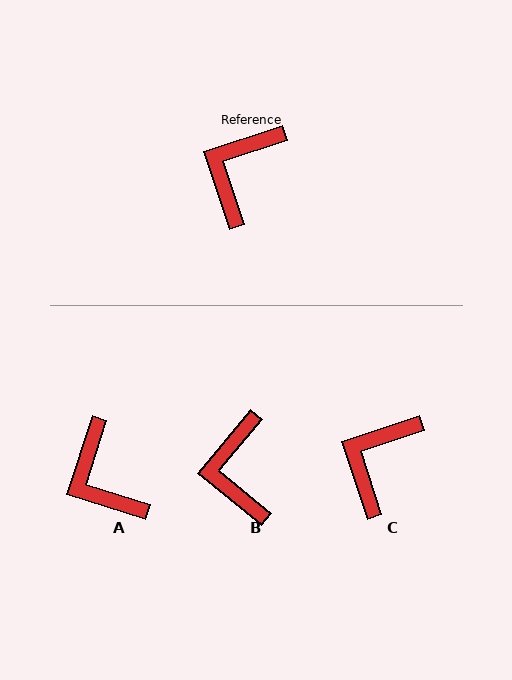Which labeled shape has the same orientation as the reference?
C.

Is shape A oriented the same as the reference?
No, it is off by about 54 degrees.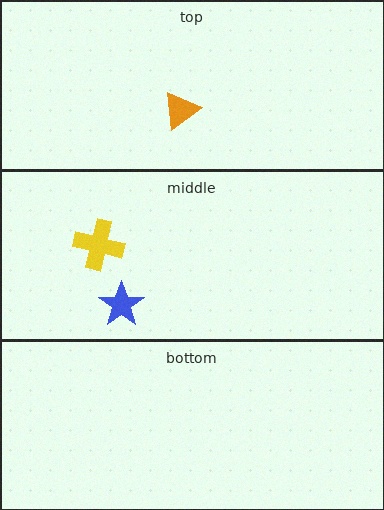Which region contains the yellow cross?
The middle region.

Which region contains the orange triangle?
The top region.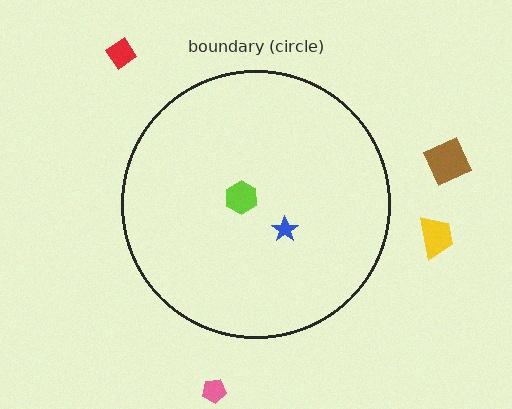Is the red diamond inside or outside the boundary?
Outside.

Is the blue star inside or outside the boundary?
Inside.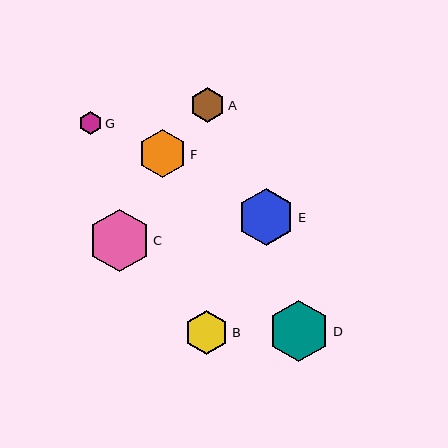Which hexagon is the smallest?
Hexagon G is the smallest with a size of approximately 23 pixels.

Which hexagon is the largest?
Hexagon C is the largest with a size of approximately 62 pixels.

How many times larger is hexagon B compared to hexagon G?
Hexagon B is approximately 1.9 times the size of hexagon G.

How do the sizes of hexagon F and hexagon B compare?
Hexagon F and hexagon B are approximately the same size.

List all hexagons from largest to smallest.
From largest to smallest: C, D, E, F, B, A, G.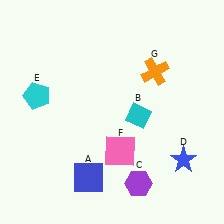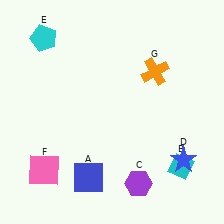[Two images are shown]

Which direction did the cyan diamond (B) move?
The cyan diamond (B) moved down.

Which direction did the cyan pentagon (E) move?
The cyan pentagon (E) moved up.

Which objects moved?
The objects that moved are: the cyan diamond (B), the cyan pentagon (E), the pink square (F).